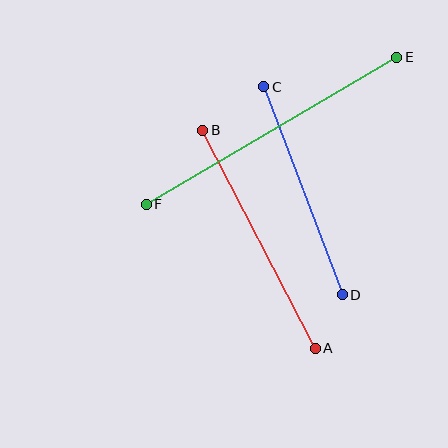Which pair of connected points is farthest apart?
Points E and F are farthest apart.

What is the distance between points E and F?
The distance is approximately 291 pixels.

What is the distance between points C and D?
The distance is approximately 222 pixels.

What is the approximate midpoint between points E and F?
The midpoint is at approximately (272, 131) pixels.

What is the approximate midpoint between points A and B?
The midpoint is at approximately (259, 239) pixels.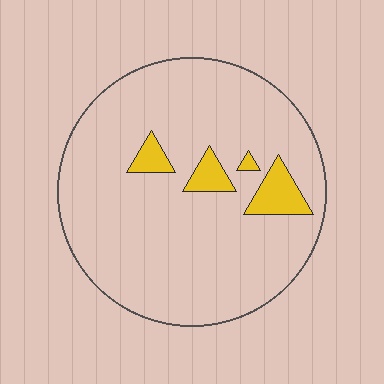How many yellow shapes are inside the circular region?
4.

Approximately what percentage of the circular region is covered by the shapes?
Approximately 10%.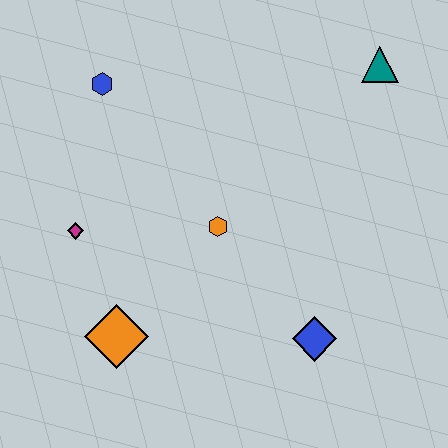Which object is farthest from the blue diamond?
The blue hexagon is farthest from the blue diamond.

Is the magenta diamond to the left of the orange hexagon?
Yes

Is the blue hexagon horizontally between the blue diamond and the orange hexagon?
No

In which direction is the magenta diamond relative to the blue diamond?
The magenta diamond is to the left of the blue diamond.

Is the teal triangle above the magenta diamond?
Yes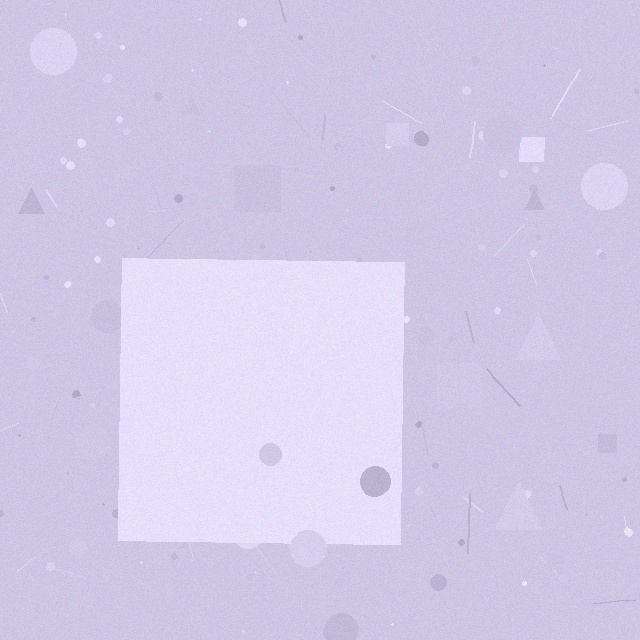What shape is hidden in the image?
A square is hidden in the image.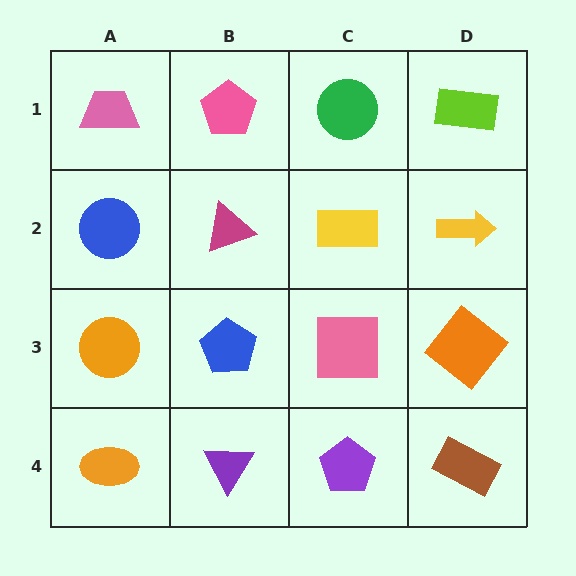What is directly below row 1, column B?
A magenta triangle.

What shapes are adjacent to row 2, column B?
A pink pentagon (row 1, column B), a blue pentagon (row 3, column B), a blue circle (row 2, column A), a yellow rectangle (row 2, column C).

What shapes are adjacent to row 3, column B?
A magenta triangle (row 2, column B), a purple triangle (row 4, column B), an orange circle (row 3, column A), a pink square (row 3, column C).